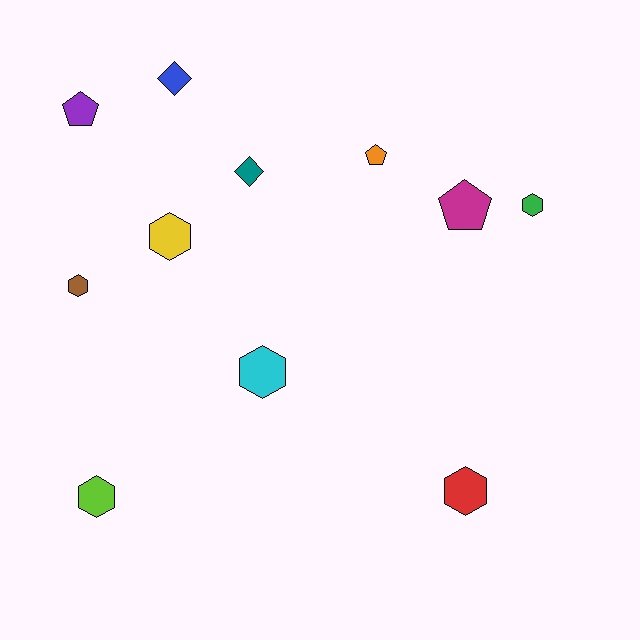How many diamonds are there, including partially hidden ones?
There are 2 diamonds.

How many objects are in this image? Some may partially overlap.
There are 11 objects.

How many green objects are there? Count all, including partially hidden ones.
There is 1 green object.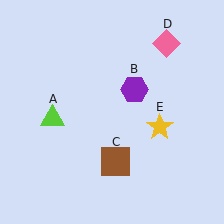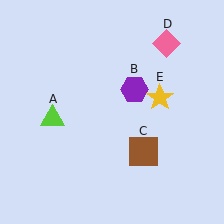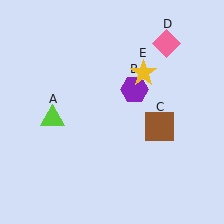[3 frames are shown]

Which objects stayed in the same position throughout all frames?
Lime triangle (object A) and purple hexagon (object B) and pink diamond (object D) remained stationary.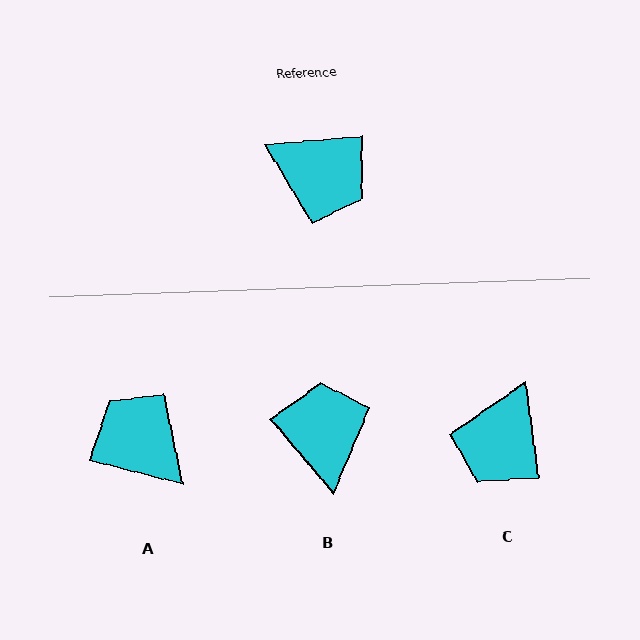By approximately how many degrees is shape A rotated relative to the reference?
Approximately 161 degrees counter-clockwise.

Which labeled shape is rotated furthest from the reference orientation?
A, about 161 degrees away.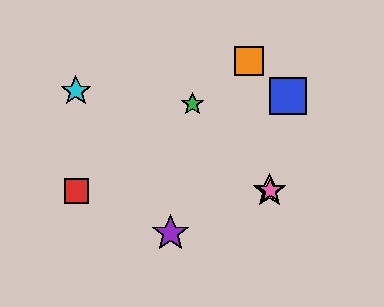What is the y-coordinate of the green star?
The green star is at y≈104.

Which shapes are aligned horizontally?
The red square, the yellow star, the pink star are aligned horizontally.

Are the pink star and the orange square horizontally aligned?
No, the pink star is at y≈191 and the orange square is at y≈61.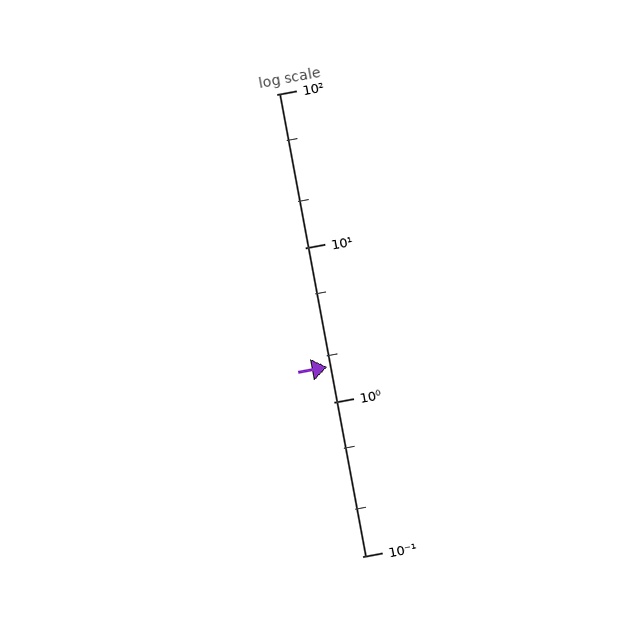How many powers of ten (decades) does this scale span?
The scale spans 3 decades, from 0.1 to 100.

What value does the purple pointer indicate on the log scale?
The pointer indicates approximately 1.7.